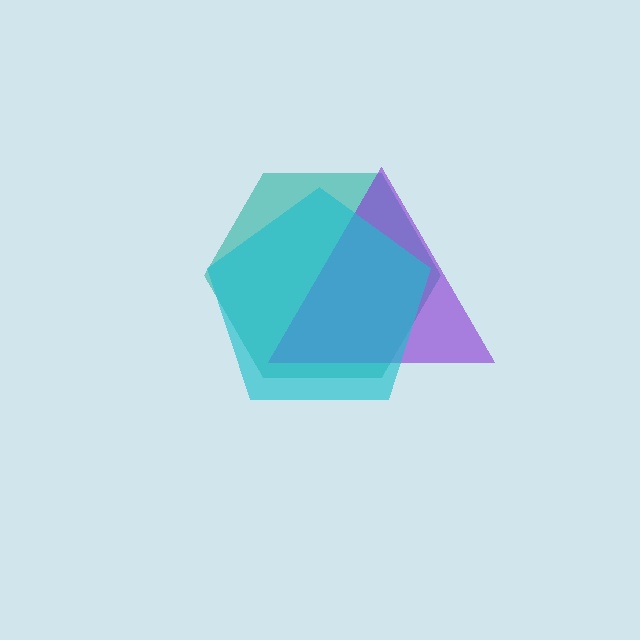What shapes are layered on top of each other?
The layered shapes are: a teal hexagon, a purple triangle, a cyan pentagon.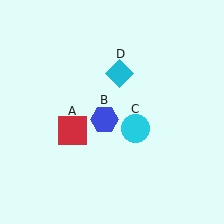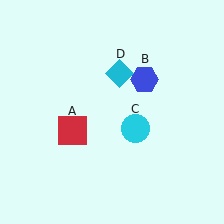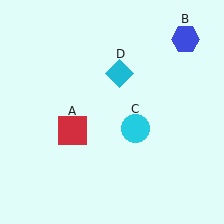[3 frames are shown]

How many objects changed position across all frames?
1 object changed position: blue hexagon (object B).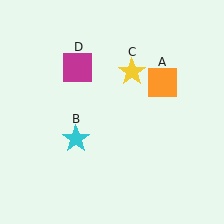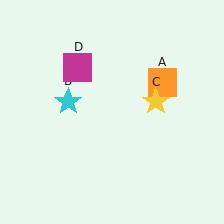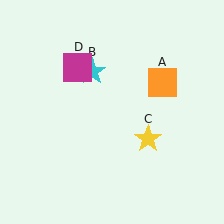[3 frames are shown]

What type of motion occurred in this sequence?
The cyan star (object B), yellow star (object C) rotated clockwise around the center of the scene.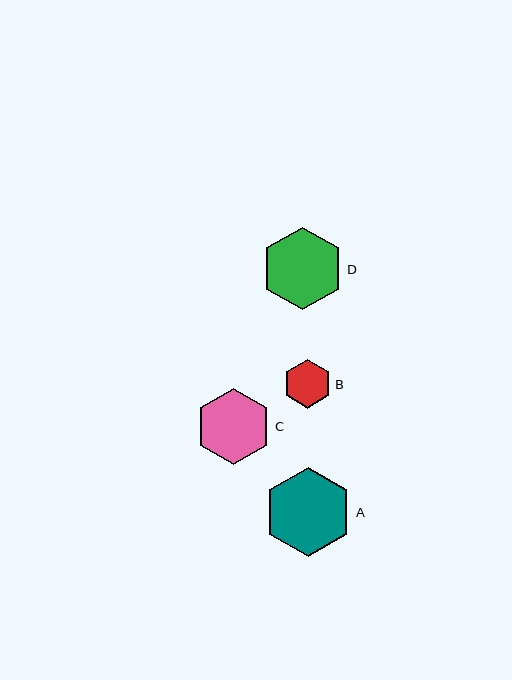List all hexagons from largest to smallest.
From largest to smallest: A, D, C, B.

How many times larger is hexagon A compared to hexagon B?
Hexagon A is approximately 1.8 times the size of hexagon B.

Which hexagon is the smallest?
Hexagon B is the smallest with a size of approximately 49 pixels.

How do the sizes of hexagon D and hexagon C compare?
Hexagon D and hexagon C are approximately the same size.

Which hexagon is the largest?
Hexagon A is the largest with a size of approximately 89 pixels.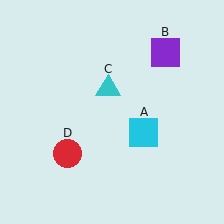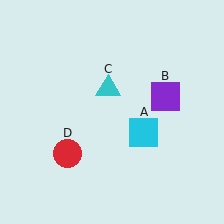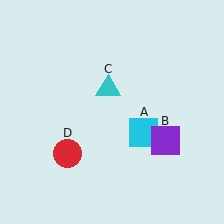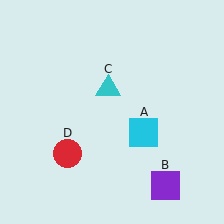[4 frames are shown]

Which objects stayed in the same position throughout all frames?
Cyan square (object A) and cyan triangle (object C) and red circle (object D) remained stationary.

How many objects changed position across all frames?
1 object changed position: purple square (object B).